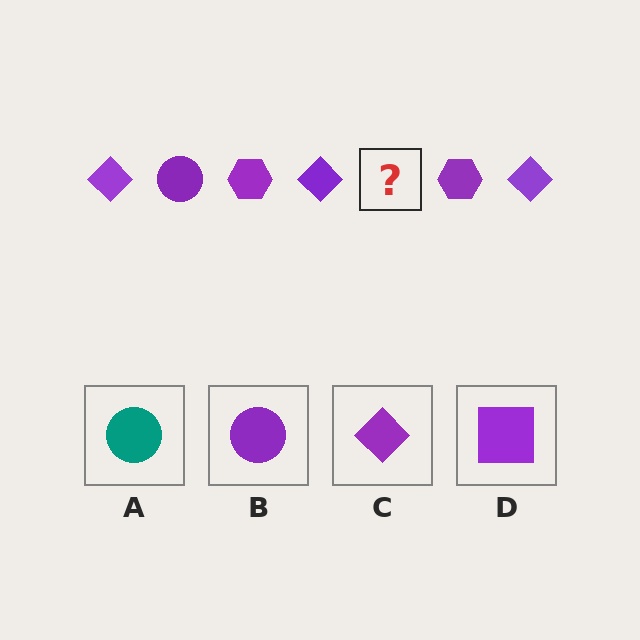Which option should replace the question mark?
Option B.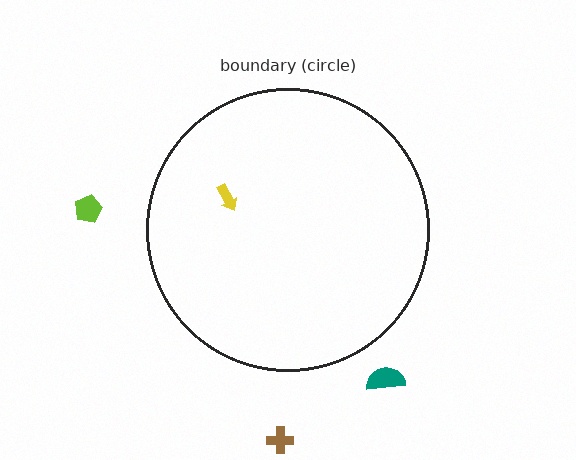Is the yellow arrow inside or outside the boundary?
Inside.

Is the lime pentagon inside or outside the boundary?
Outside.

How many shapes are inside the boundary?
1 inside, 3 outside.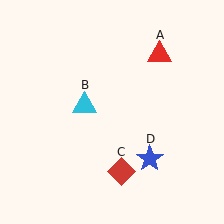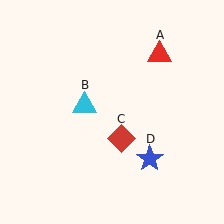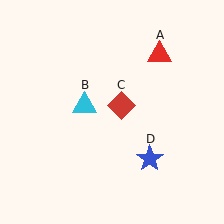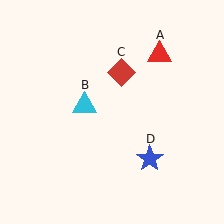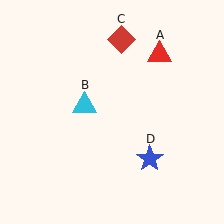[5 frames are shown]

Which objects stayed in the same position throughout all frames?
Red triangle (object A) and cyan triangle (object B) and blue star (object D) remained stationary.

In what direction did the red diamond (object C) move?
The red diamond (object C) moved up.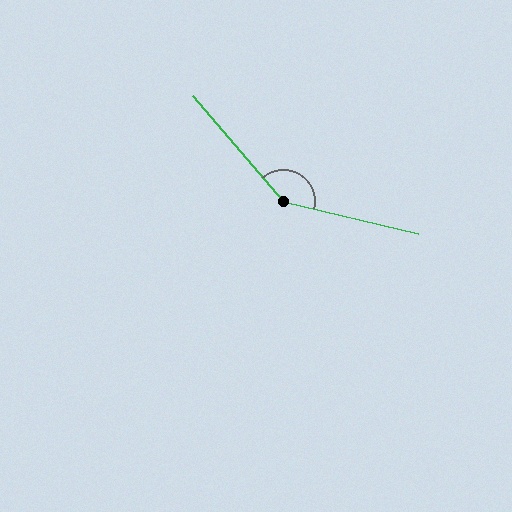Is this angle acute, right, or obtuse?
It is obtuse.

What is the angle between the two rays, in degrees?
Approximately 144 degrees.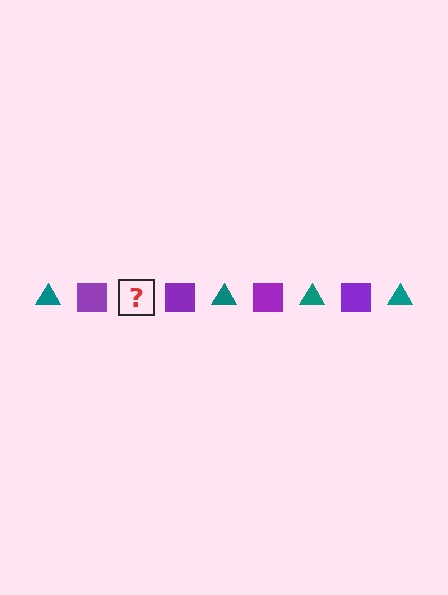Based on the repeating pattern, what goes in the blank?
The blank should be a teal triangle.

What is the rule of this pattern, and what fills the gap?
The rule is that the pattern alternates between teal triangle and purple square. The gap should be filled with a teal triangle.